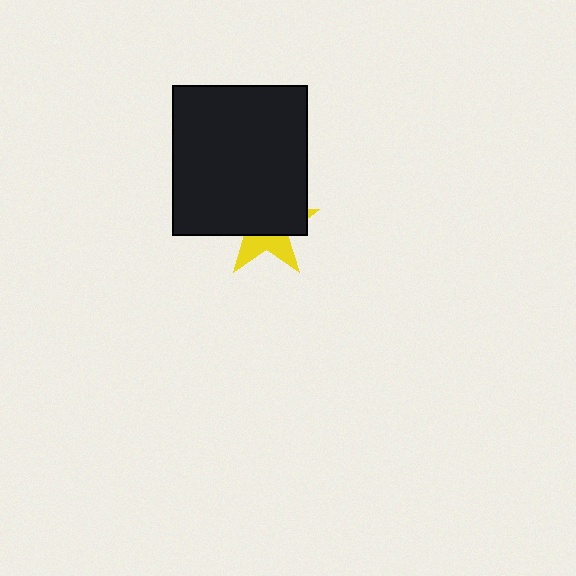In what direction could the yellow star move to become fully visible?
The yellow star could move down. That would shift it out from behind the black rectangle entirely.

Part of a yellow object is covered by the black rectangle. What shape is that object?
It is a star.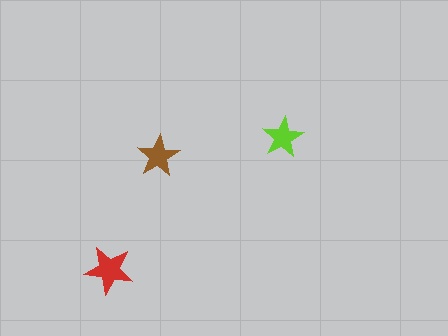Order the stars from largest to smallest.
the red one, the brown one, the lime one.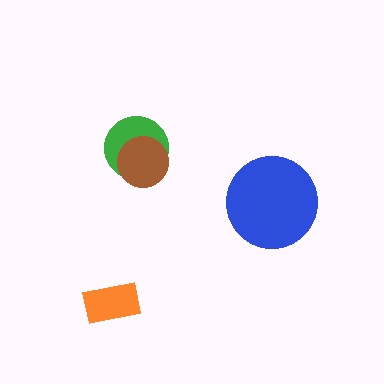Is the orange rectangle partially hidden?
No, no other shape covers it.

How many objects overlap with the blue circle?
0 objects overlap with the blue circle.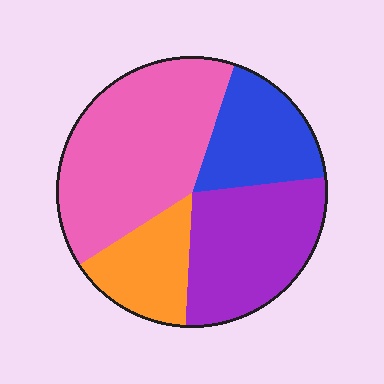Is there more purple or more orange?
Purple.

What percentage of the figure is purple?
Purple covers around 25% of the figure.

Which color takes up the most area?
Pink, at roughly 40%.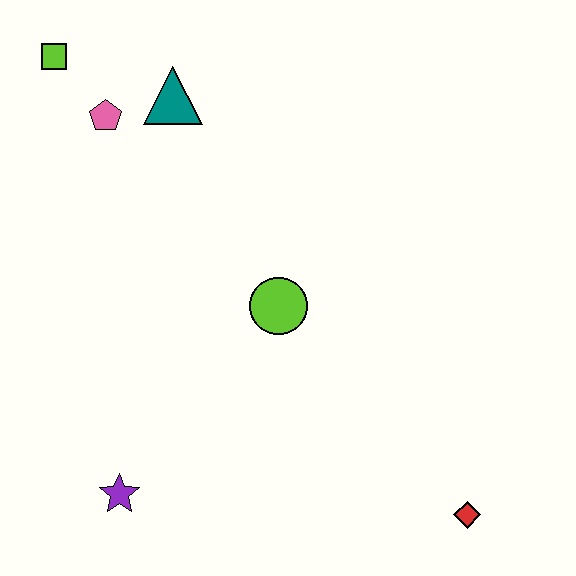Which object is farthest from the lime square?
The red diamond is farthest from the lime square.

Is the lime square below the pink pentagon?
No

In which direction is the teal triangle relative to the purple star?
The teal triangle is above the purple star.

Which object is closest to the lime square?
The pink pentagon is closest to the lime square.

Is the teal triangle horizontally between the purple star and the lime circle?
Yes